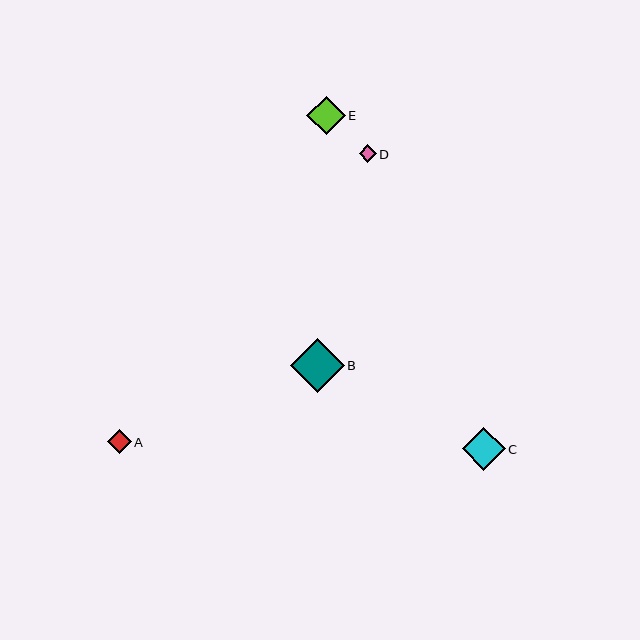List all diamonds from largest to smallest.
From largest to smallest: B, C, E, A, D.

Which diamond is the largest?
Diamond B is the largest with a size of approximately 54 pixels.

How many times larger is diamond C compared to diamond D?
Diamond C is approximately 2.5 times the size of diamond D.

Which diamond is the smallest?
Diamond D is the smallest with a size of approximately 17 pixels.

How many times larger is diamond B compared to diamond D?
Diamond B is approximately 3.1 times the size of diamond D.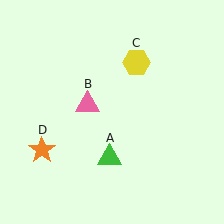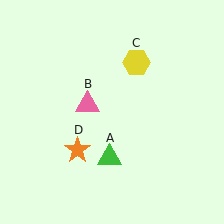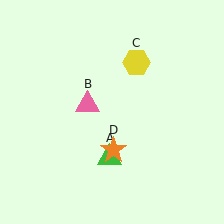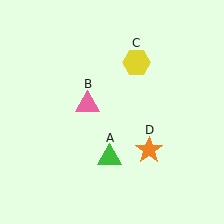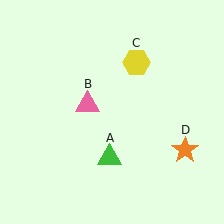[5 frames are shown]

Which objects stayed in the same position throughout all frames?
Green triangle (object A) and pink triangle (object B) and yellow hexagon (object C) remained stationary.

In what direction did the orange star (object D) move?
The orange star (object D) moved right.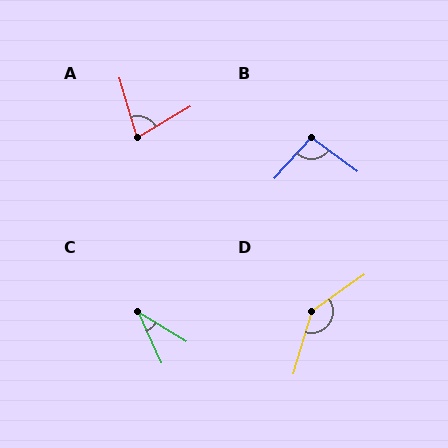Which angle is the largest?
D, at approximately 141 degrees.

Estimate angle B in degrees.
Approximately 96 degrees.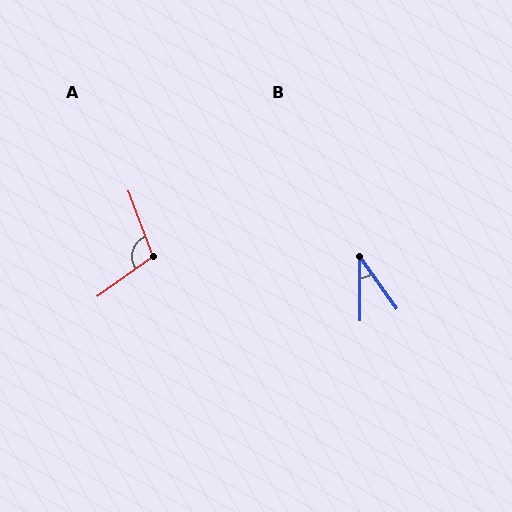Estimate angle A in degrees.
Approximately 105 degrees.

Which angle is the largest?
A, at approximately 105 degrees.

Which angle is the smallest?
B, at approximately 35 degrees.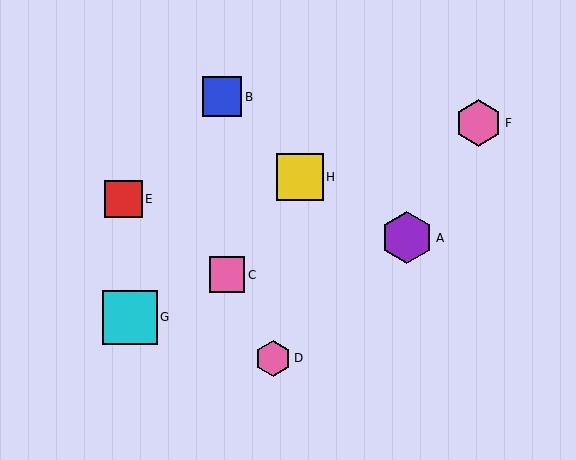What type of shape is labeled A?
Shape A is a purple hexagon.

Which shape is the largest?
The cyan square (labeled G) is the largest.